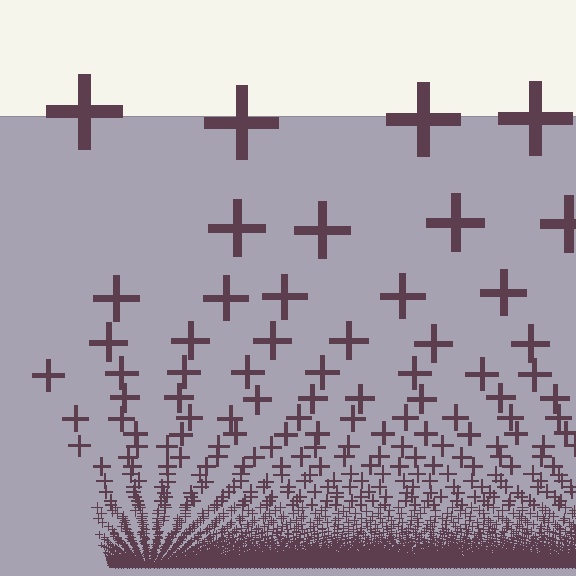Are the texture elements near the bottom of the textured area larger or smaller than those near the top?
Smaller. The gradient is inverted — elements near the bottom are smaller and denser.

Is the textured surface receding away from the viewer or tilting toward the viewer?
The surface appears to tilt toward the viewer. Texture elements get larger and sparser toward the top.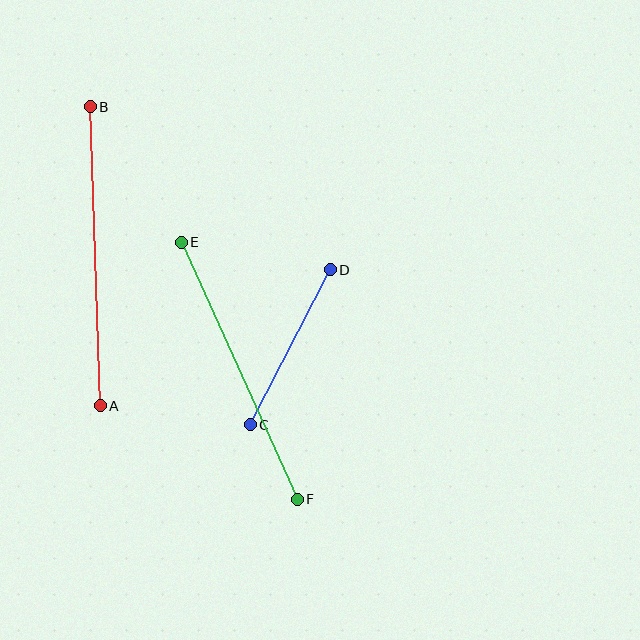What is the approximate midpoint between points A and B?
The midpoint is at approximately (95, 256) pixels.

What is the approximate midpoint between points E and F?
The midpoint is at approximately (239, 371) pixels.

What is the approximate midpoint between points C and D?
The midpoint is at approximately (290, 347) pixels.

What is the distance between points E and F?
The distance is approximately 282 pixels.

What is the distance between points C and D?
The distance is approximately 175 pixels.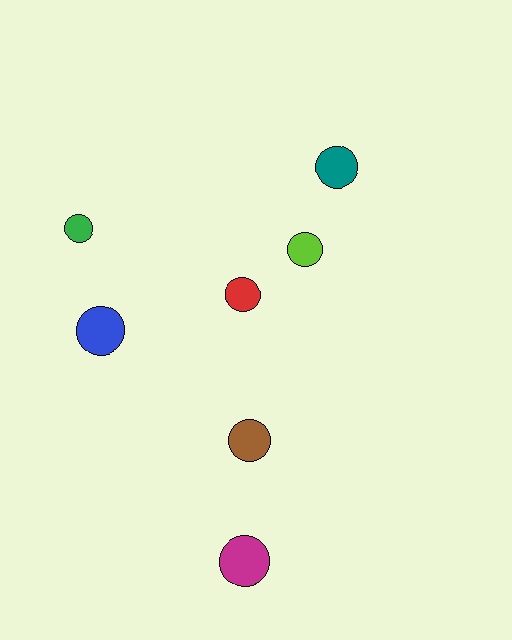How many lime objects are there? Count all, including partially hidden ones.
There is 1 lime object.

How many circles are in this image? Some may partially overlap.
There are 7 circles.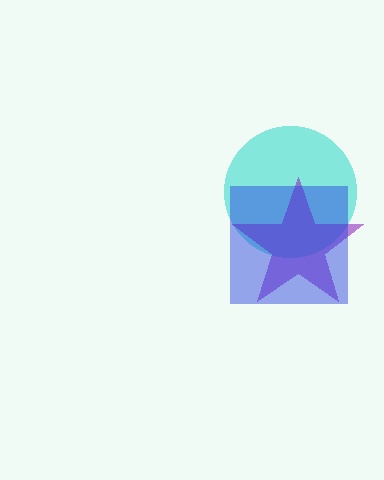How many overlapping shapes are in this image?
There are 3 overlapping shapes in the image.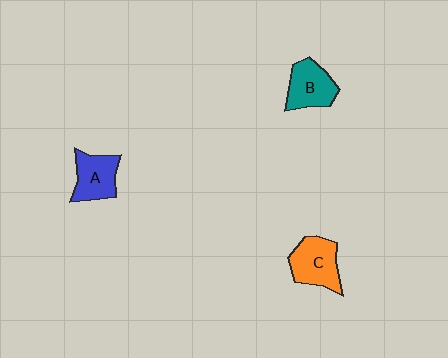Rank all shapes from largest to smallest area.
From largest to smallest: C (orange), B (teal), A (blue).